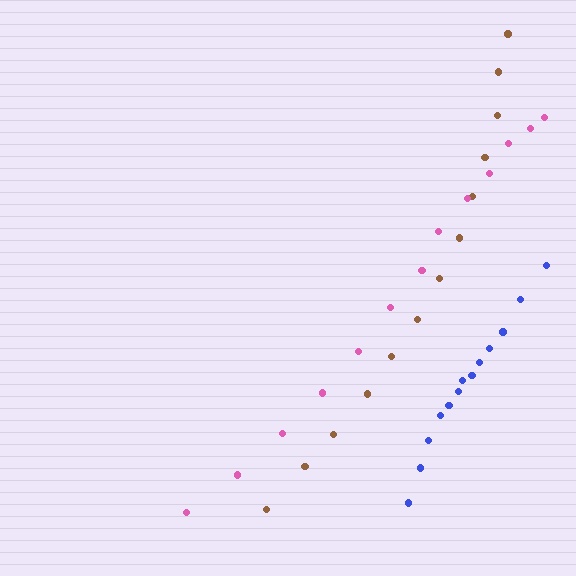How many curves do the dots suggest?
There are 3 distinct paths.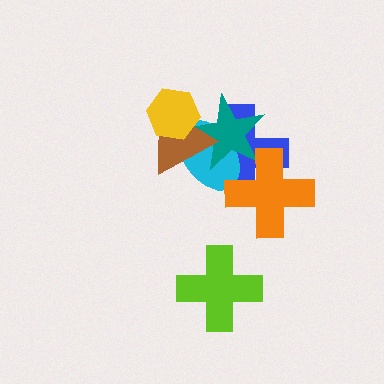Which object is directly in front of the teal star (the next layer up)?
The brown triangle is directly in front of the teal star.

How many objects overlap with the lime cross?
0 objects overlap with the lime cross.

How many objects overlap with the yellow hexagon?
3 objects overlap with the yellow hexagon.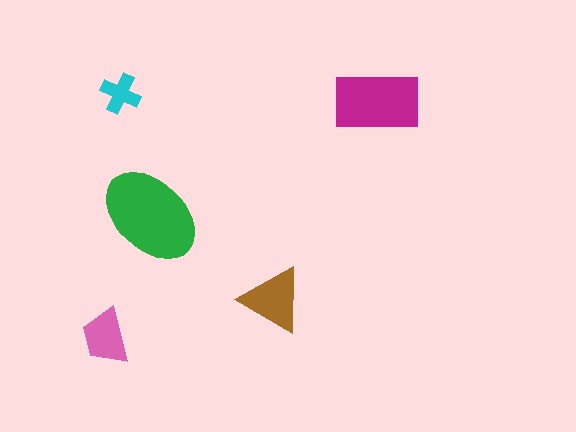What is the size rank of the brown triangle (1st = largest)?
3rd.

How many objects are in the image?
There are 5 objects in the image.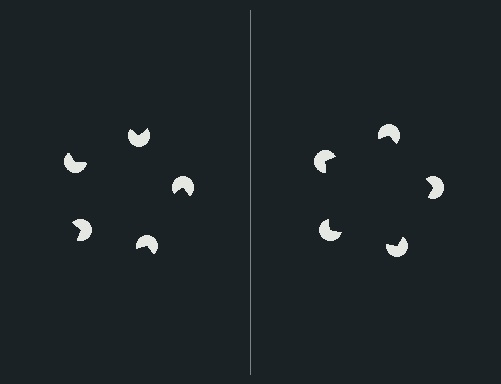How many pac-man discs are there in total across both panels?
10 — 5 on each side.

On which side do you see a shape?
An illusory pentagon appears on the right side. On the left side the wedge cuts are rotated, so no coherent shape forms.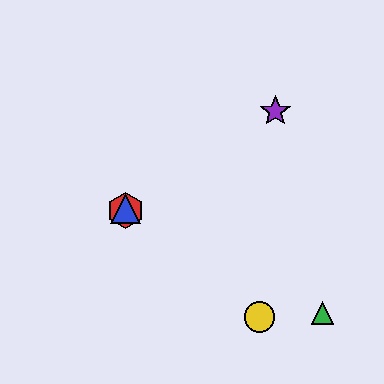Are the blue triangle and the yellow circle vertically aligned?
No, the blue triangle is at x≈126 and the yellow circle is at x≈260.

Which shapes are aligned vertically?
The red hexagon, the blue triangle are aligned vertically.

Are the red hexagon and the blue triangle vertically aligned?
Yes, both are at x≈126.